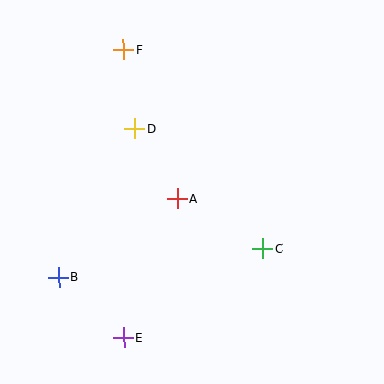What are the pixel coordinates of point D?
Point D is at (135, 129).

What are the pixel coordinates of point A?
Point A is at (177, 199).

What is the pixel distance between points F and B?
The distance between F and B is 237 pixels.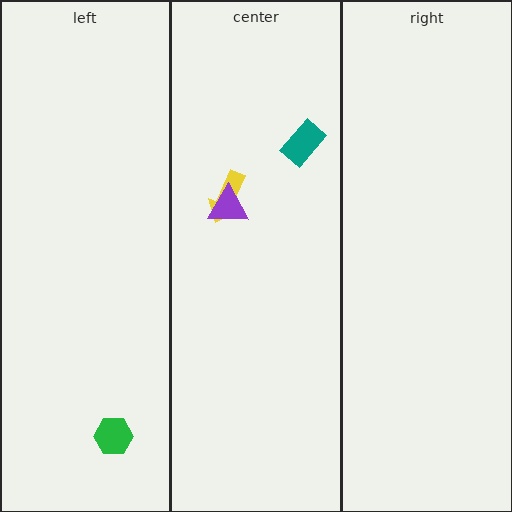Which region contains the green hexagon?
The left region.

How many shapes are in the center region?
3.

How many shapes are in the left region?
1.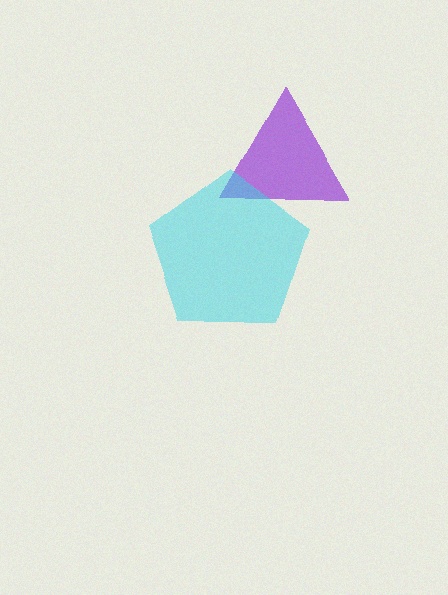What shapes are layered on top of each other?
The layered shapes are: a purple triangle, a cyan pentagon.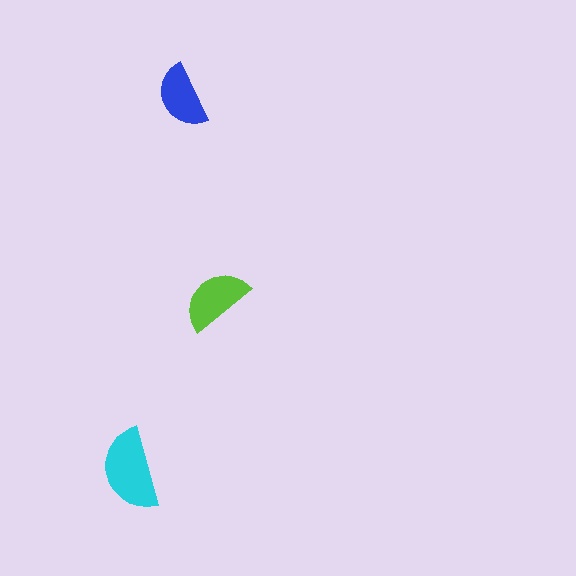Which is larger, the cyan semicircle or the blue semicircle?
The cyan one.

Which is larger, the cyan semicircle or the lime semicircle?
The cyan one.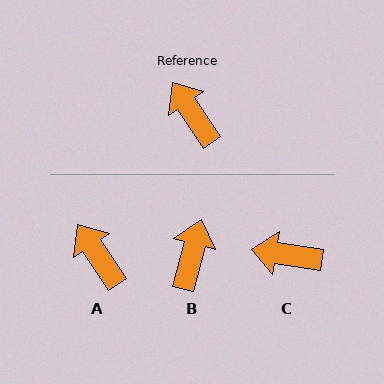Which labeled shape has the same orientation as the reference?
A.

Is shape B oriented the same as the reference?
No, it is off by about 49 degrees.